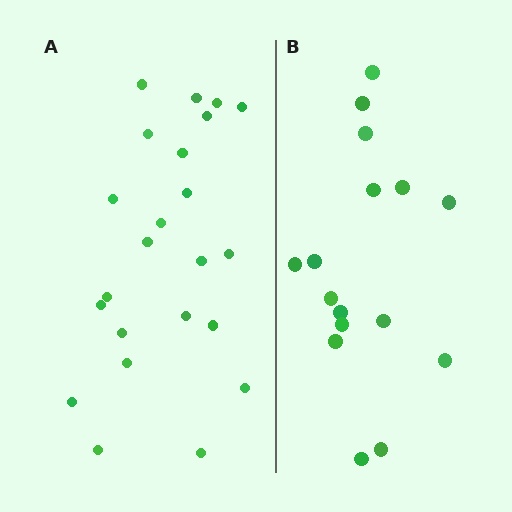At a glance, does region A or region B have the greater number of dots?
Region A (the left region) has more dots.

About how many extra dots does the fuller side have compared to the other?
Region A has roughly 8 or so more dots than region B.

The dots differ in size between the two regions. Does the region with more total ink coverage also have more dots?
No. Region B has more total ink coverage because its dots are larger, but region A actually contains more individual dots. Total area can be misleading — the number of items is what matters here.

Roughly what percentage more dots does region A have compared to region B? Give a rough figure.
About 45% more.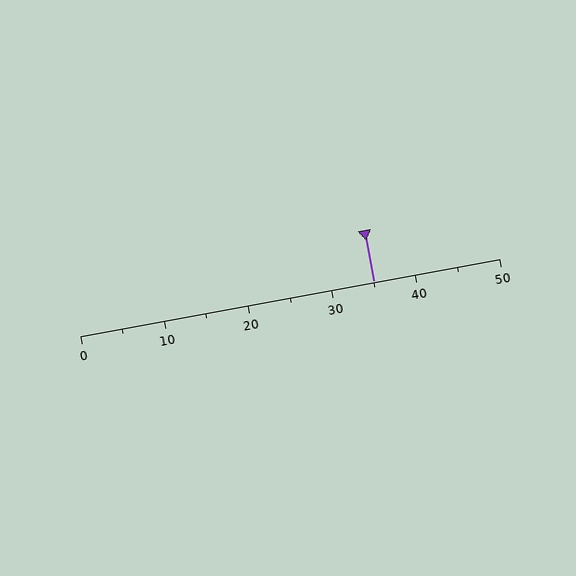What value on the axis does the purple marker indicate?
The marker indicates approximately 35.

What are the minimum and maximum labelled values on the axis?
The axis runs from 0 to 50.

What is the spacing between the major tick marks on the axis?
The major ticks are spaced 10 apart.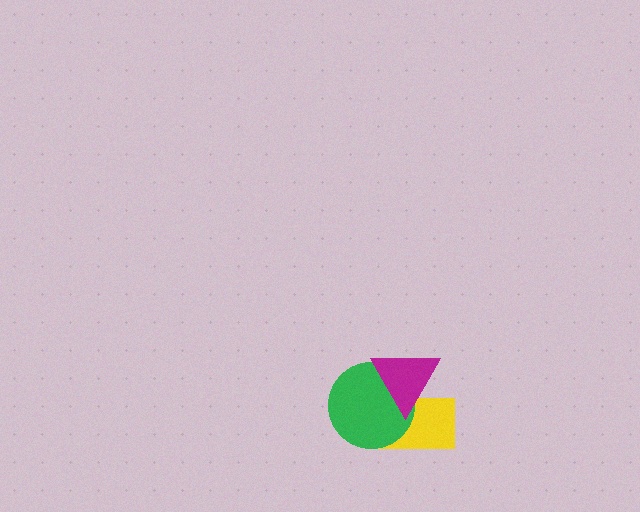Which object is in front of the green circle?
The magenta triangle is in front of the green circle.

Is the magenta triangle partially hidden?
No, no other shape covers it.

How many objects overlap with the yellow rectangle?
2 objects overlap with the yellow rectangle.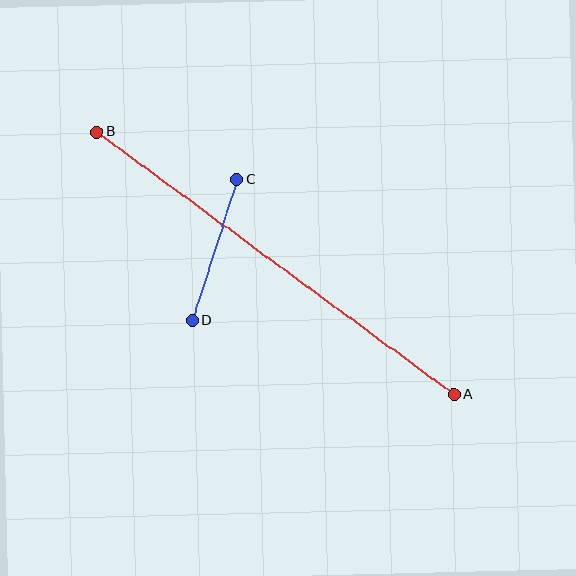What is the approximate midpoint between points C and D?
The midpoint is at approximately (215, 250) pixels.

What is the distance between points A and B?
The distance is approximately 443 pixels.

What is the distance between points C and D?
The distance is approximately 148 pixels.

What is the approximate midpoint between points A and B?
The midpoint is at approximately (276, 263) pixels.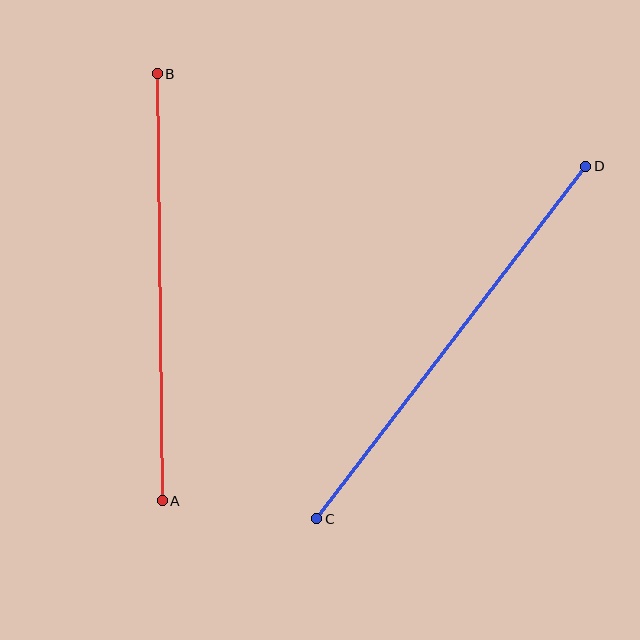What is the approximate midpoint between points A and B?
The midpoint is at approximately (160, 287) pixels.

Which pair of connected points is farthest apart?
Points C and D are farthest apart.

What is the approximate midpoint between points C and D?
The midpoint is at approximately (451, 343) pixels.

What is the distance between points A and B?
The distance is approximately 427 pixels.